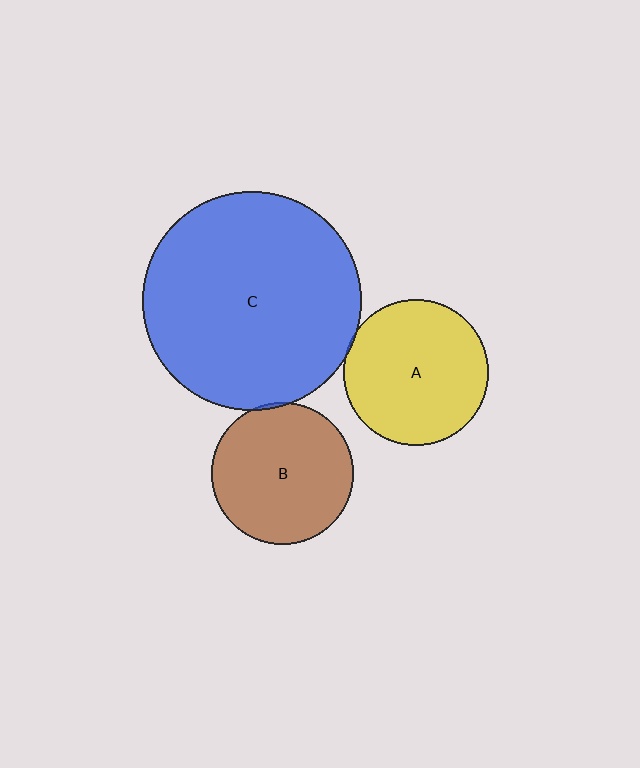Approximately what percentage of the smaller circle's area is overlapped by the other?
Approximately 5%.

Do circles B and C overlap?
Yes.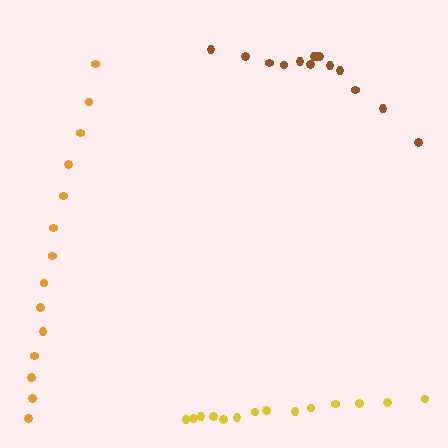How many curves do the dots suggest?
There are 3 distinct paths.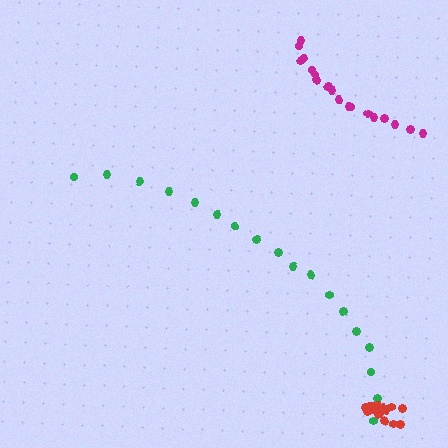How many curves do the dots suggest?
There are 3 distinct paths.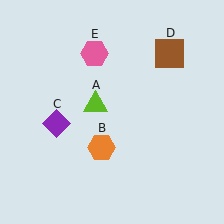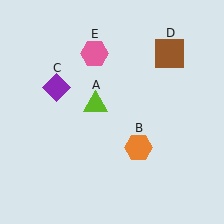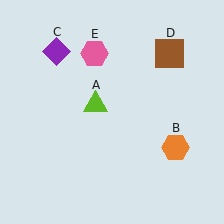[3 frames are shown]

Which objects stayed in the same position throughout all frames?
Lime triangle (object A) and brown square (object D) and pink hexagon (object E) remained stationary.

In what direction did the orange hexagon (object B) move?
The orange hexagon (object B) moved right.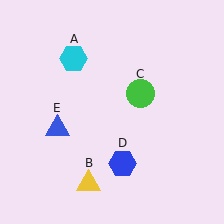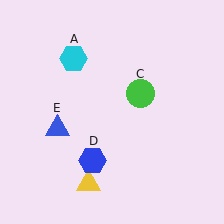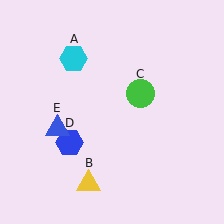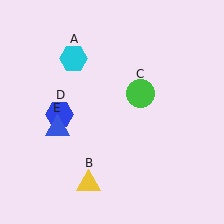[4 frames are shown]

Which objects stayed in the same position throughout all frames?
Cyan hexagon (object A) and yellow triangle (object B) and green circle (object C) and blue triangle (object E) remained stationary.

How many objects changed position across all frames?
1 object changed position: blue hexagon (object D).